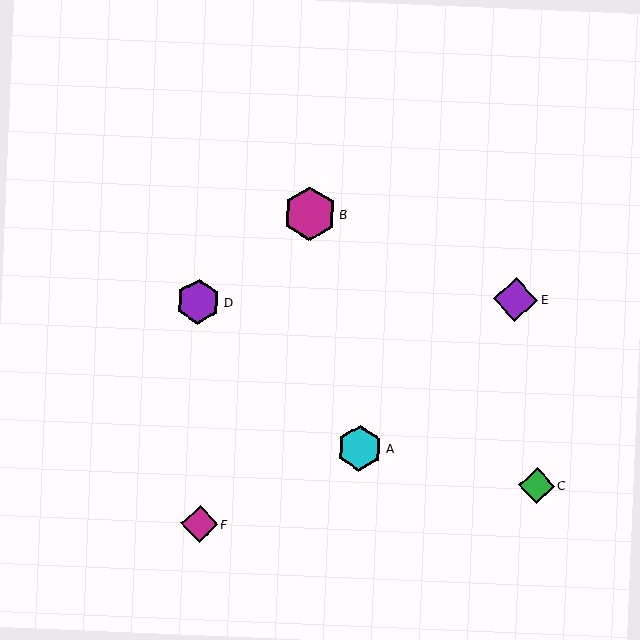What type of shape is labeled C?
Shape C is a green diamond.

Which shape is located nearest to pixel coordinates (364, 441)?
The cyan hexagon (labeled A) at (359, 448) is nearest to that location.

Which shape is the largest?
The magenta hexagon (labeled B) is the largest.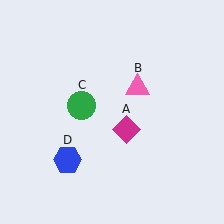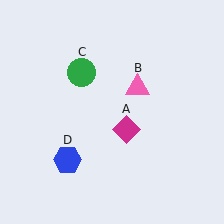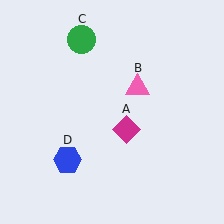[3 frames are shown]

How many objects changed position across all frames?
1 object changed position: green circle (object C).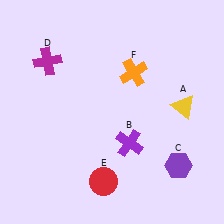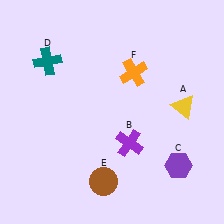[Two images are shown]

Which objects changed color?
D changed from magenta to teal. E changed from red to brown.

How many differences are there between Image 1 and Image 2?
There are 2 differences between the two images.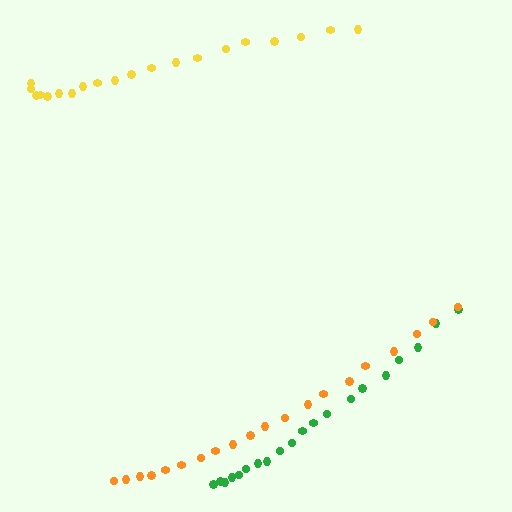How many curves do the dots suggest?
There are 3 distinct paths.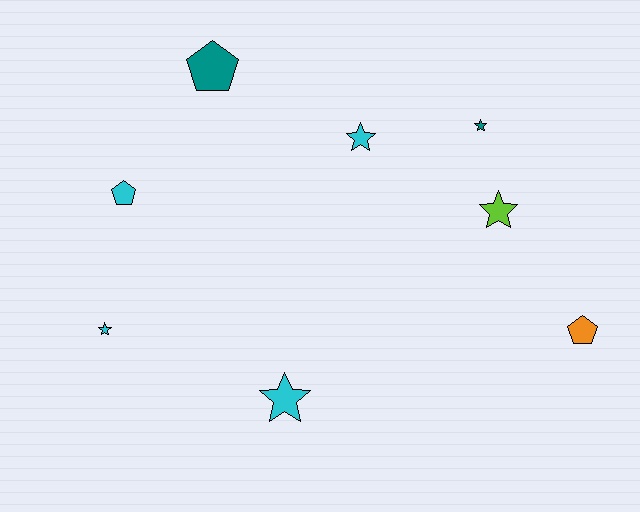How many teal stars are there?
There is 1 teal star.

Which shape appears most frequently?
Star, with 5 objects.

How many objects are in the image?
There are 8 objects.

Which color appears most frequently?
Cyan, with 4 objects.